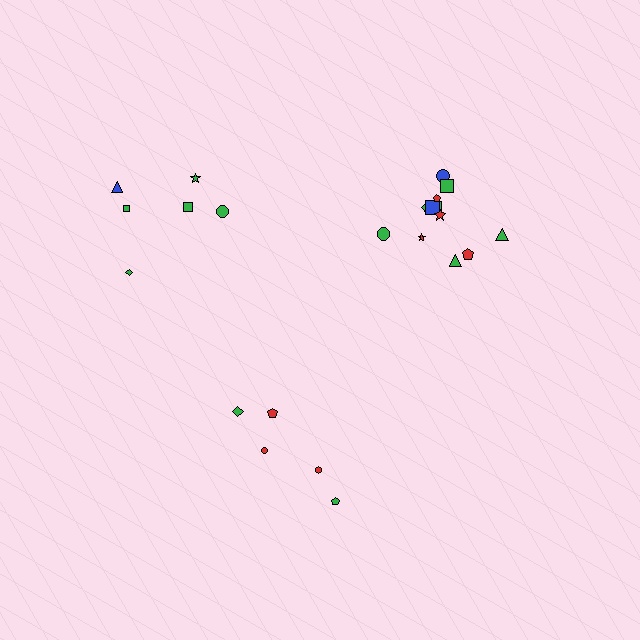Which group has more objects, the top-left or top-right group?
The top-right group.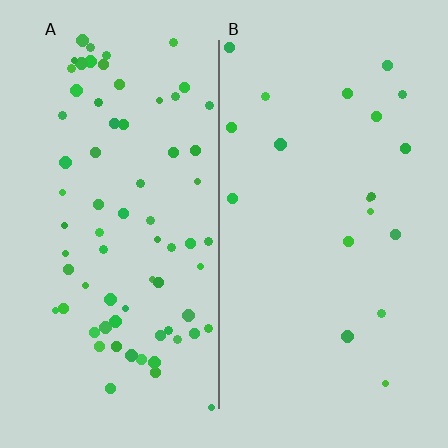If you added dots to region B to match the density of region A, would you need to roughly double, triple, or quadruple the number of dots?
Approximately quadruple.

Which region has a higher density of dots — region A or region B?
A (the left).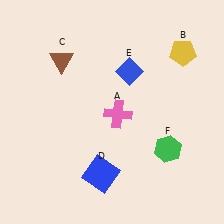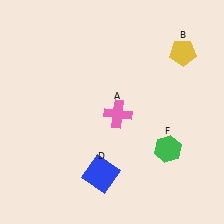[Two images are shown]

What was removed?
The blue diamond (E), the brown triangle (C) were removed in Image 2.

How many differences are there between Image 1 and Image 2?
There are 2 differences between the two images.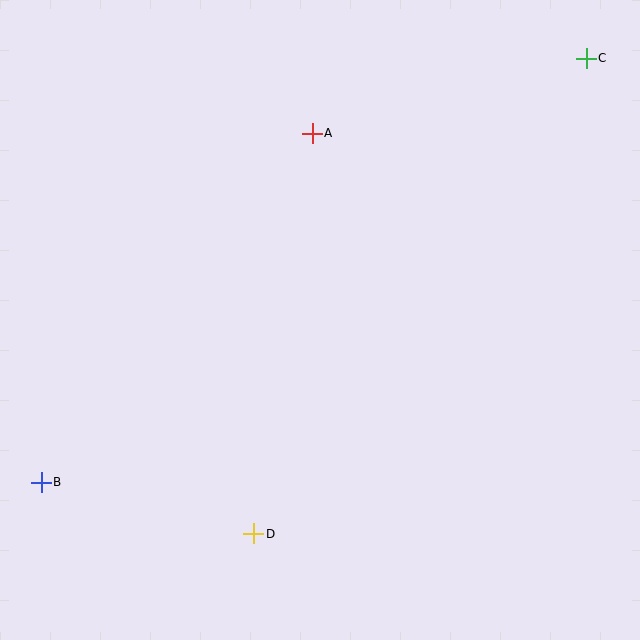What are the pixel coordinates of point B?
Point B is at (41, 482).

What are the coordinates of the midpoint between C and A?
The midpoint between C and A is at (449, 96).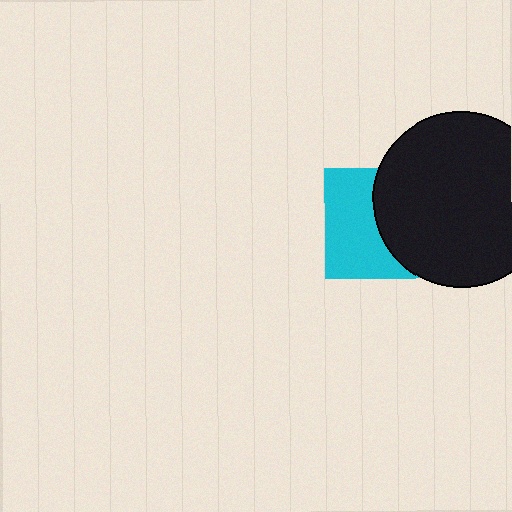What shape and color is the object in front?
The object in front is a black circle.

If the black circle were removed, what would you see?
You would see the complete cyan square.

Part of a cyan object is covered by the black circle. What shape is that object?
It is a square.